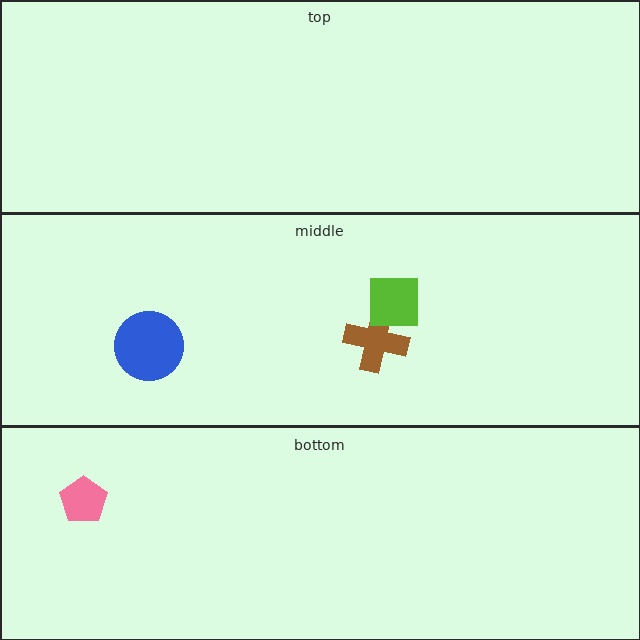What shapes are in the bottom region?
The pink pentagon.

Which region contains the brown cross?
The middle region.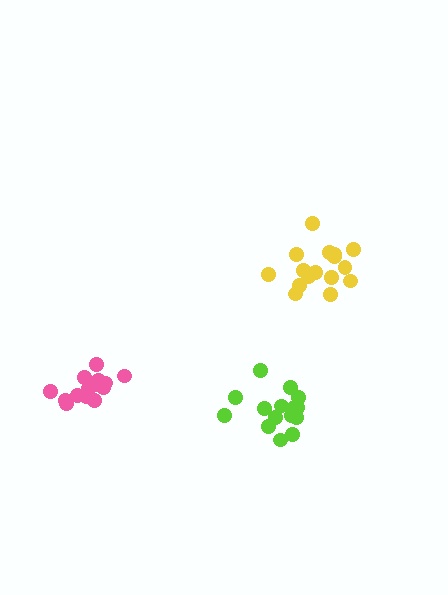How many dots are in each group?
Group 1: 16 dots, Group 2: 14 dots, Group 3: 16 dots (46 total).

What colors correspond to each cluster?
The clusters are colored: yellow, pink, lime.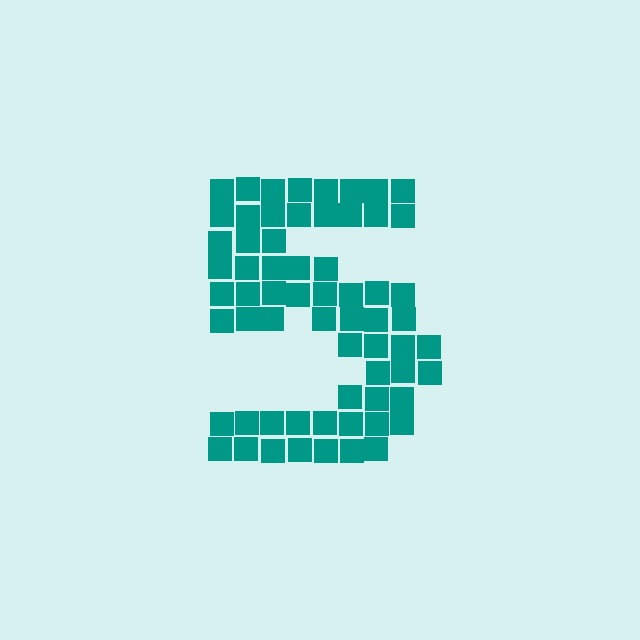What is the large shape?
The large shape is the digit 5.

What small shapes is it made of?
It is made of small squares.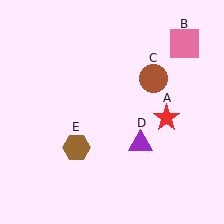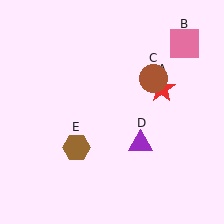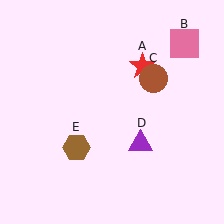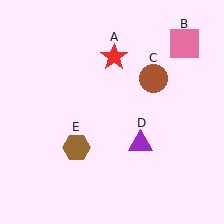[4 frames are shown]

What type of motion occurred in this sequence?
The red star (object A) rotated counterclockwise around the center of the scene.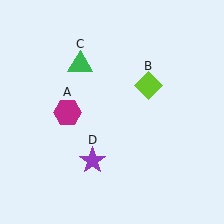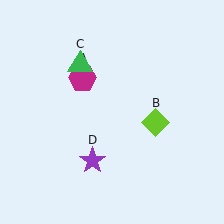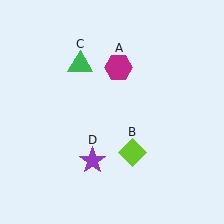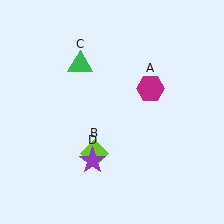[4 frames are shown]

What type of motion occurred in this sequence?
The magenta hexagon (object A), lime diamond (object B) rotated clockwise around the center of the scene.